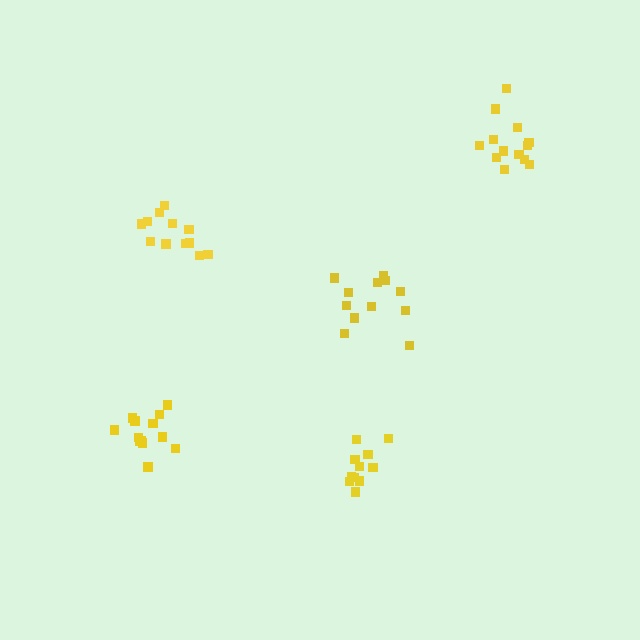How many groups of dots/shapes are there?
There are 5 groups.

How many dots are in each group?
Group 1: 12 dots, Group 2: 12 dots, Group 3: 11 dots, Group 4: 13 dots, Group 5: 13 dots (61 total).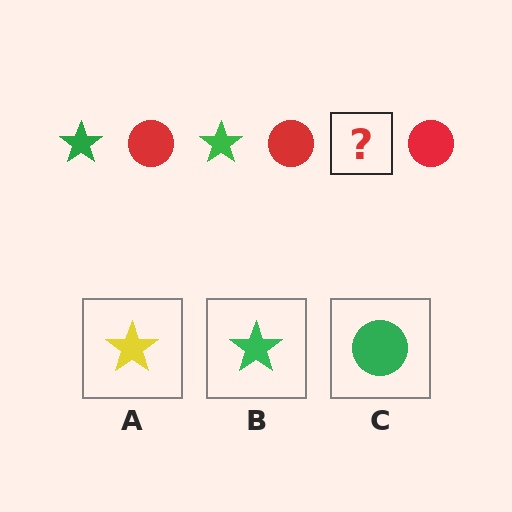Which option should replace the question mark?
Option B.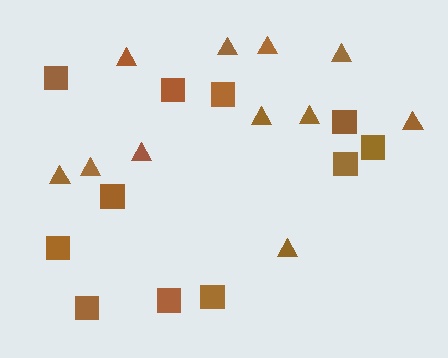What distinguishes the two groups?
There are 2 groups: one group of triangles (11) and one group of squares (11).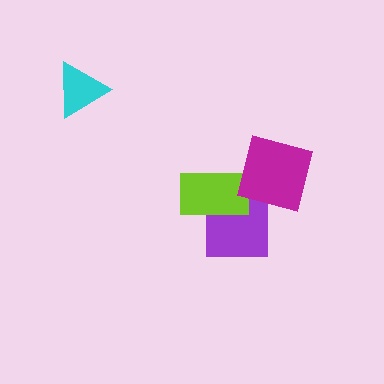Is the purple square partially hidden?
Yes, it is partially covered by another shape.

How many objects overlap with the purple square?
1 object overlaps with the purple square.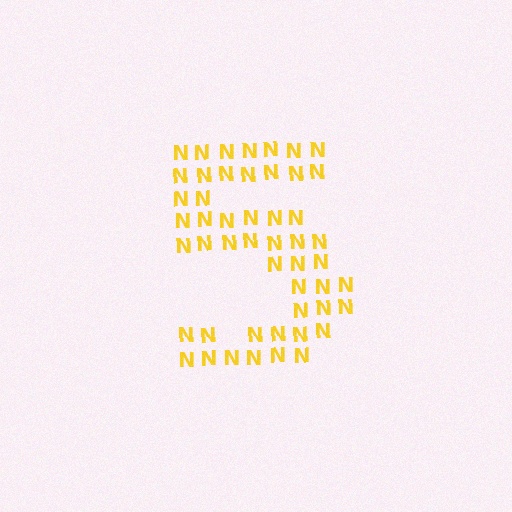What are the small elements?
The small elements are letter N's.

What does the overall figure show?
The overall figure shows the digit 5.